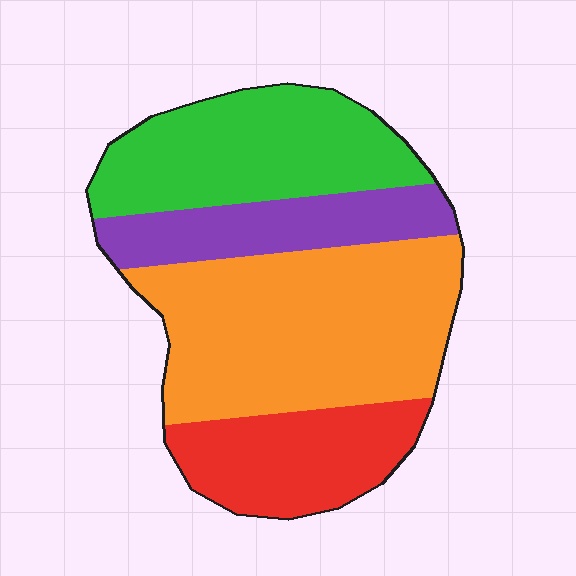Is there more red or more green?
Green.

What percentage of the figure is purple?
Purple takes up about one sixth (1/6) of the figure.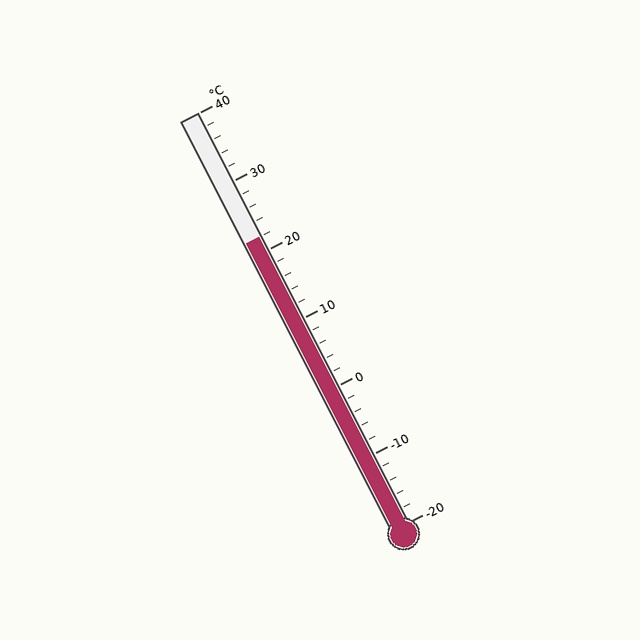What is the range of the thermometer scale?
The thermometer scale ranges from -20°C to 40°C.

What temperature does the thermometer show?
The thermometer shows approximately 22°C.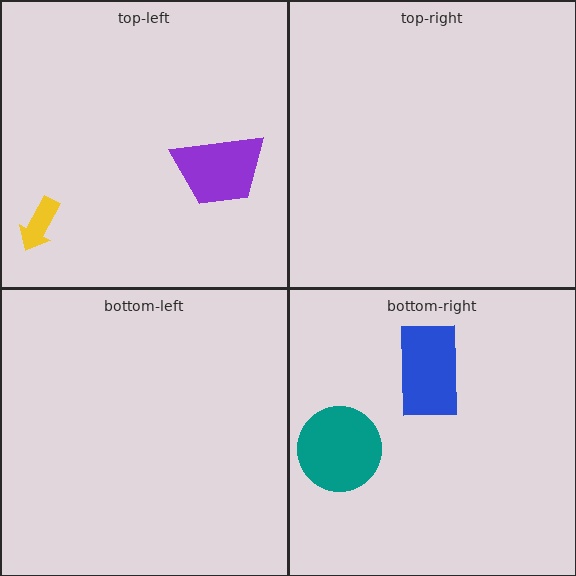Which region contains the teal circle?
The bottom-right region.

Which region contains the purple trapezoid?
The top-left region.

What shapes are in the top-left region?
The yellow arrow, the purple trapezoid.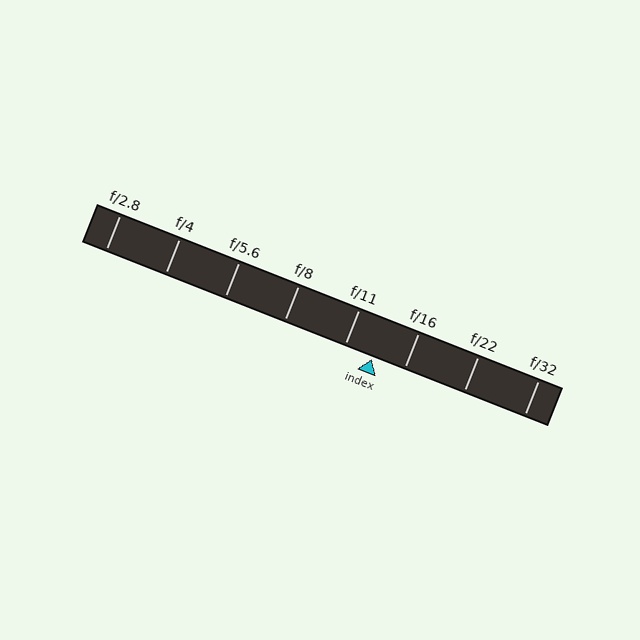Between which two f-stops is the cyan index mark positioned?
The index mark is between f/11 and f/16.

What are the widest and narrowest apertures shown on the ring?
The widest aperture shown is f/2.8 and the narrowest is f/32.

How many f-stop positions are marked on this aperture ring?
There are 8 f-stop positions marked.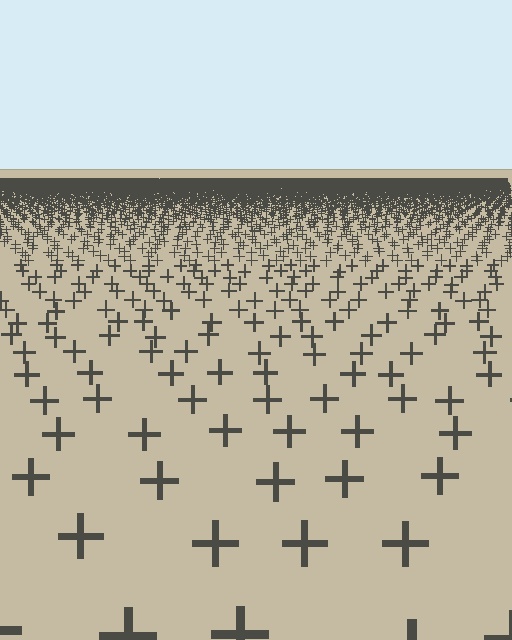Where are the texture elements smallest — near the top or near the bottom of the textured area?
Near the top.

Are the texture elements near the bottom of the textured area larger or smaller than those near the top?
Larger. Near the bottom, elements are closer to the viewer and appear at a bigger on-screen size.